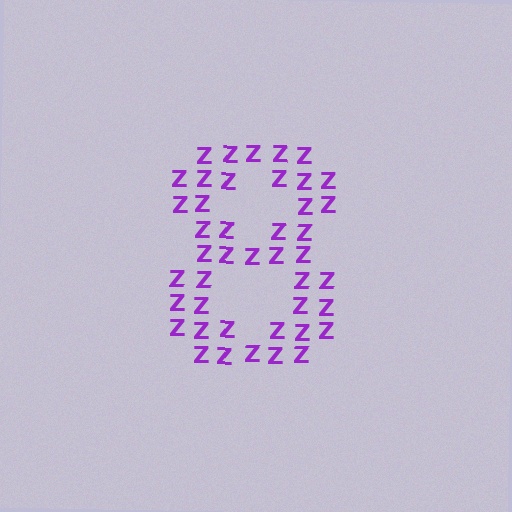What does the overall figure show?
The overall figure shows the digit 8.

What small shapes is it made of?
It is made of small letter Z's.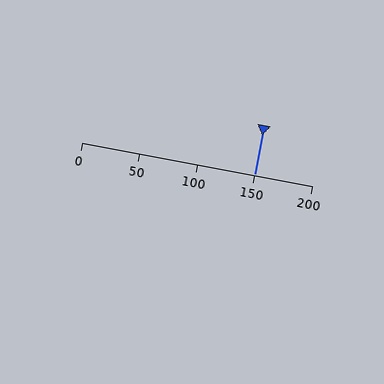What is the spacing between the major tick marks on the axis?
The major ticks are spaced 50 apart.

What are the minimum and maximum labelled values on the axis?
The axis runs from 0 to 200.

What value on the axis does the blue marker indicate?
The marker indicates approximately 150.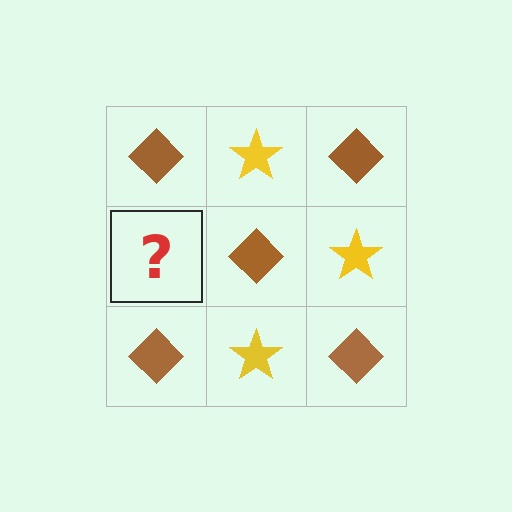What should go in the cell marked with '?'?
The missing cell should contain a yellow star.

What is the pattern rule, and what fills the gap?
The rule is that it alternates brown diamond and yellow star in a checkerboard pattern. The gap should be filled with a yellow star.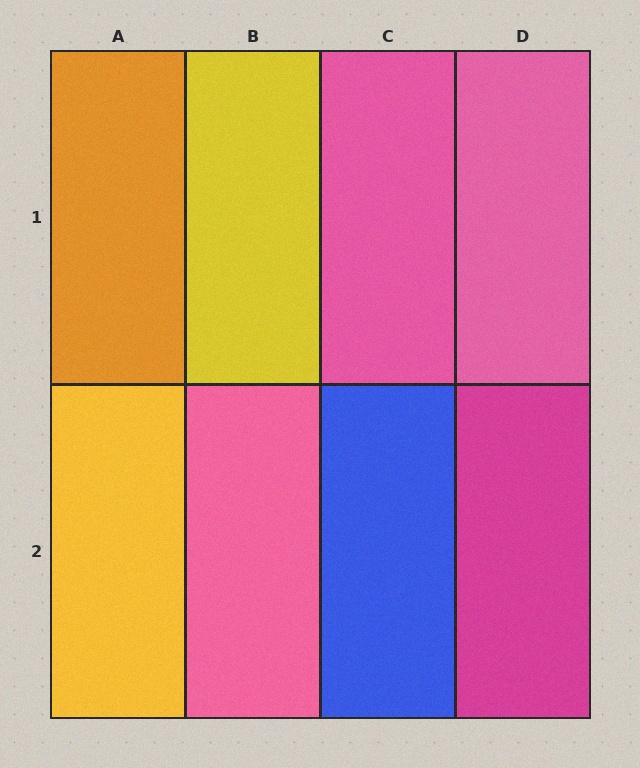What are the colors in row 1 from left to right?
Orange, yellow, pink, pink.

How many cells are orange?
1 cell is orange.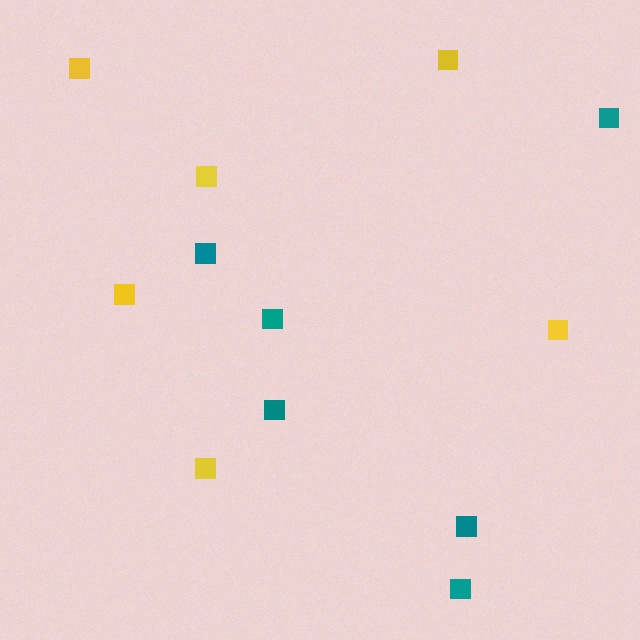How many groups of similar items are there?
There are 2 groups: one group of yellow squares (6) and one group of teal squares (6).